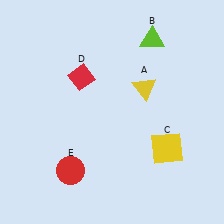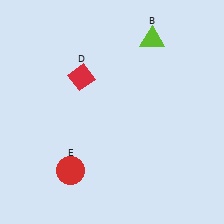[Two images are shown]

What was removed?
The yellow square (C), the yellow triangle (A) were removed in Image 2.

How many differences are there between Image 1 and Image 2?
There are 2 differences between the two images.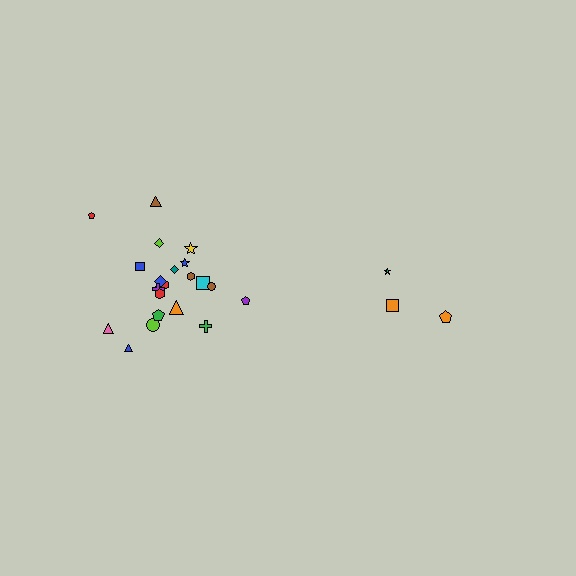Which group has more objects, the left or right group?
The left group.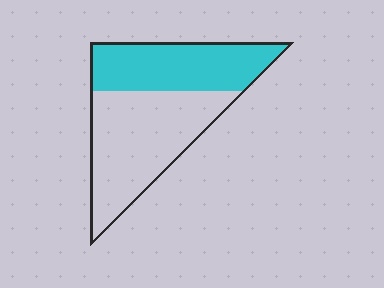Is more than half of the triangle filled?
No.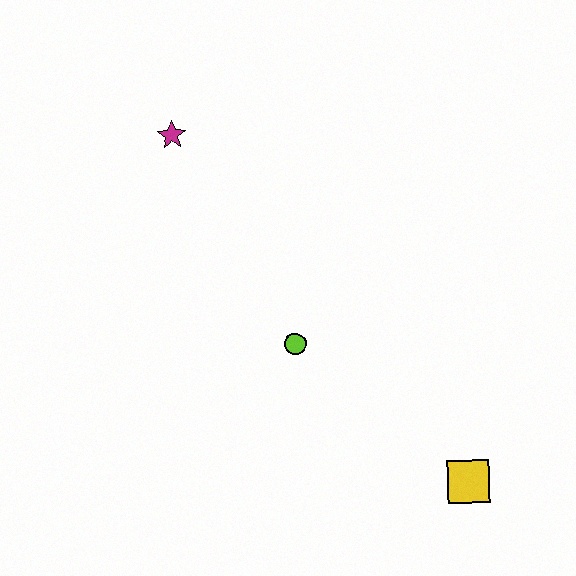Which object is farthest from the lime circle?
The magenta star is farthest from the lime circle.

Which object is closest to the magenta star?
The lime circle is closest to the magenta star.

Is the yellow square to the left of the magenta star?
No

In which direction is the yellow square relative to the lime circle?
The yellow square is to the right of the lime circle.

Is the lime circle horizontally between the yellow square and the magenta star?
Yes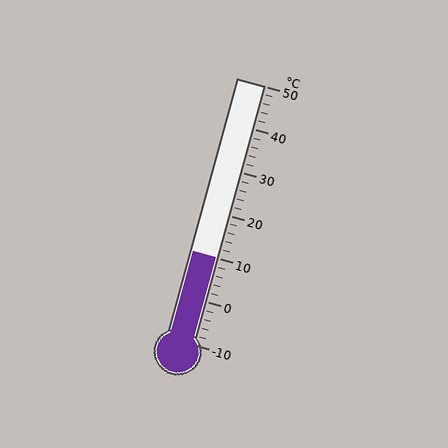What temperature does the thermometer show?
The thermometer shows approximately 10°C.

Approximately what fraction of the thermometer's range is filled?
The thermometer is filled to approximately 35% of its range.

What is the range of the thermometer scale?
The thermometer scale ranges from -10°C to 50°C.